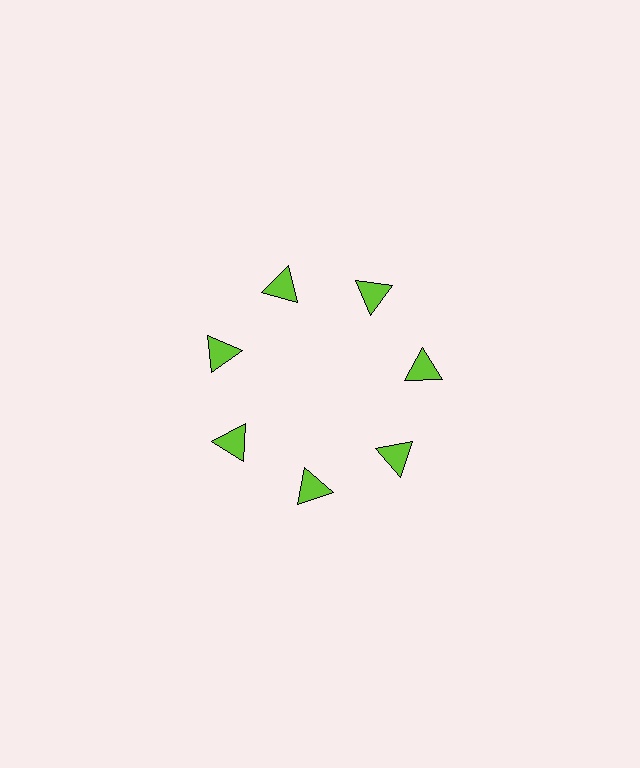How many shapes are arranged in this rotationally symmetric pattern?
There are 7 shapes, arranged in 7 groups of 1.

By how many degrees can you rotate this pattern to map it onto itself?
The pattern maps onto itself every 51 degrees of rotation.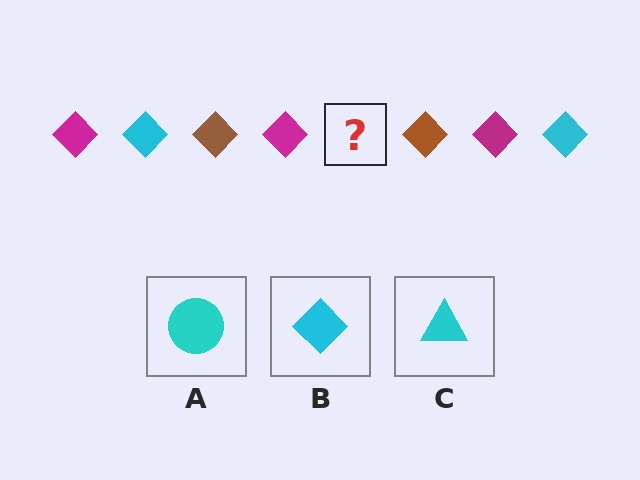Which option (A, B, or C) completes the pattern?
B.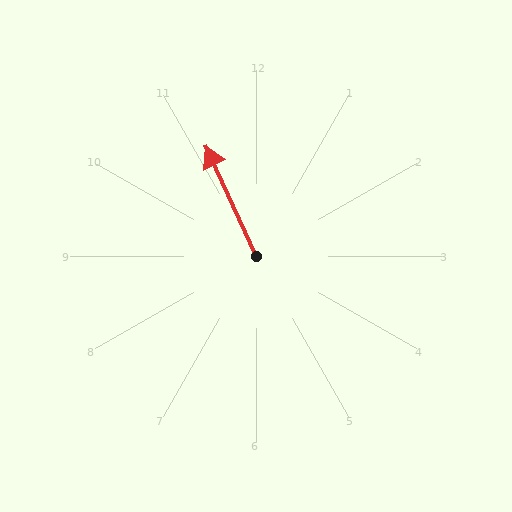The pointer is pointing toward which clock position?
Roughly 11 o'clock.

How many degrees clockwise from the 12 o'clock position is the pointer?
Approximately 336 degrees.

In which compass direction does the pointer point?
Northwest.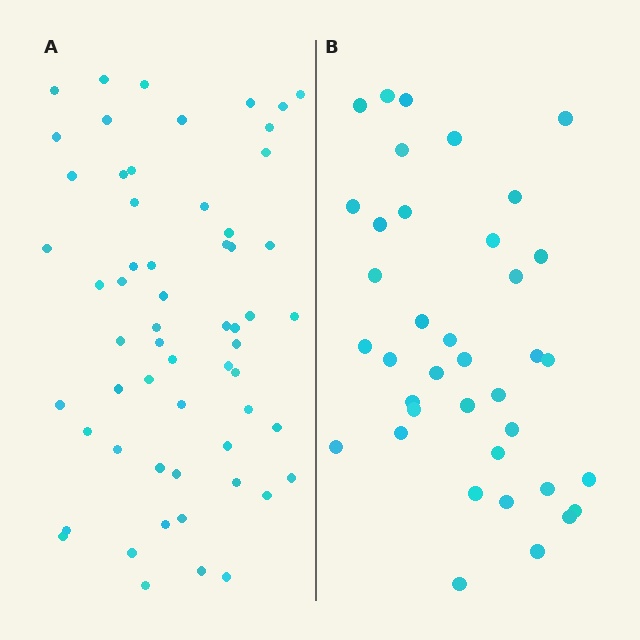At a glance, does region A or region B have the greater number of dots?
Region A (the left region) has more dots.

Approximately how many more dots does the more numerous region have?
Region A has approximately 20 more dots than region B.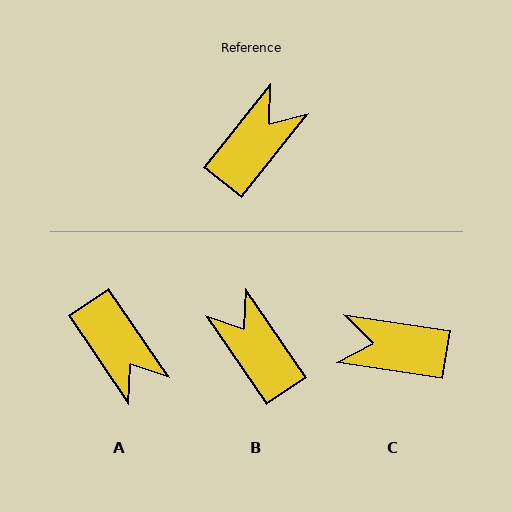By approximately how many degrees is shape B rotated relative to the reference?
Approximately 73 degrees counter-clockwise.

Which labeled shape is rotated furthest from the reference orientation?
C, about 120 degrees away.